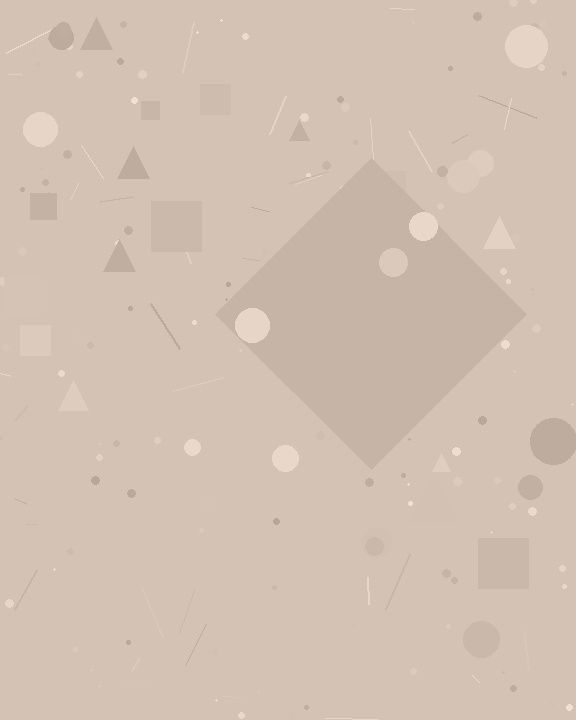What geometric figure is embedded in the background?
A diamond is embedded in the background.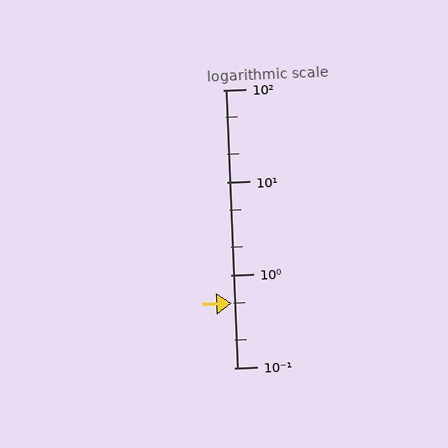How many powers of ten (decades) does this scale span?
The scale spans 3 decades, from 0.1 to 100.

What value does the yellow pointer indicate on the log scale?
The pointer indicates approximately 0.5.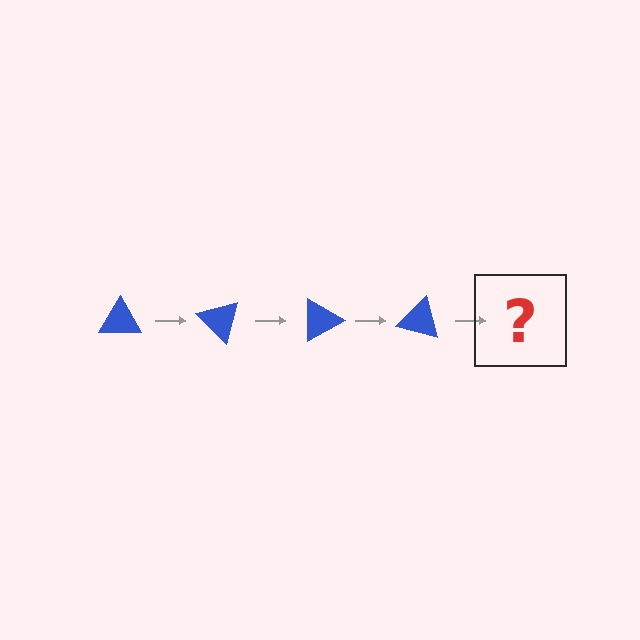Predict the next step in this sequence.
The next step is a blue triangle rotated 180 degrees.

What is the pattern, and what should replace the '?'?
The pattern is that the triangle rotates 45 degrees each step. The '?' should be a blue triangle rotated 180 degrees.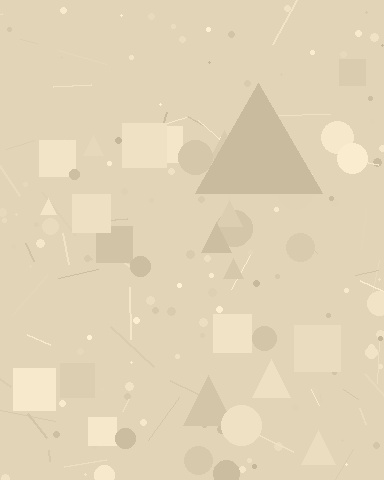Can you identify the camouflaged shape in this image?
The camouflaged shape is a triangle.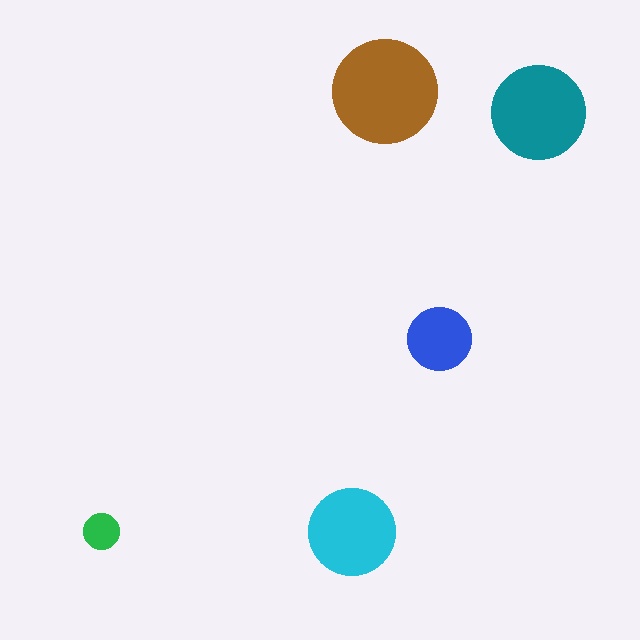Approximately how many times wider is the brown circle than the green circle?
About 3 times wider.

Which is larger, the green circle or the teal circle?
The teal one.